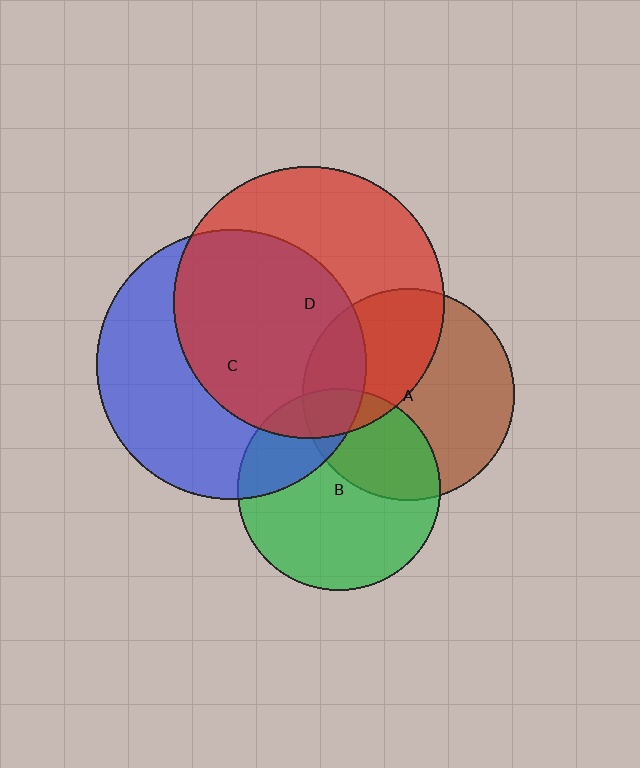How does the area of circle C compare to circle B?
Approximately 1.8 times.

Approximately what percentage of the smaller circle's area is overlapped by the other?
Approximately 55%.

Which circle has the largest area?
Circle D (red).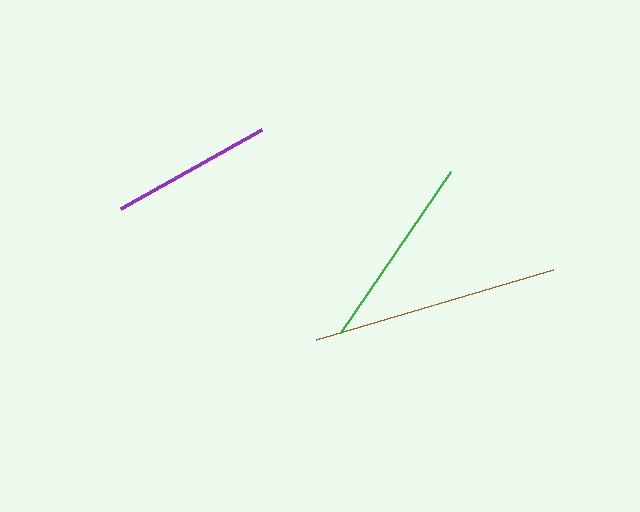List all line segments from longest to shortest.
From longest to shortest: brown, green, purple.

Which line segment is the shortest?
The purple line is the shortest at approximately 162 pixels.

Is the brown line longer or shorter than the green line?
The brown line is longer than the green line.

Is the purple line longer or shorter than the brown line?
The brown line is longer than the purple line.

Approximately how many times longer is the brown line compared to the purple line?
The brown line is approximately 1.5 times the length of the purple line.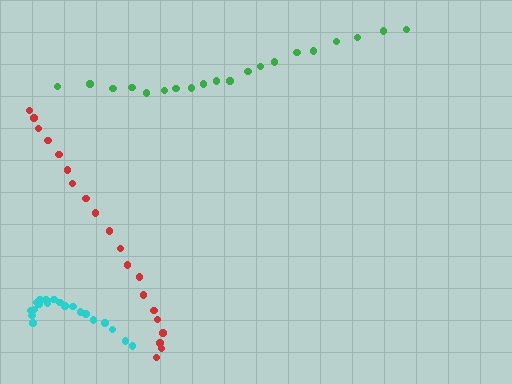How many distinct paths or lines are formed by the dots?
There are 3 distinct paths.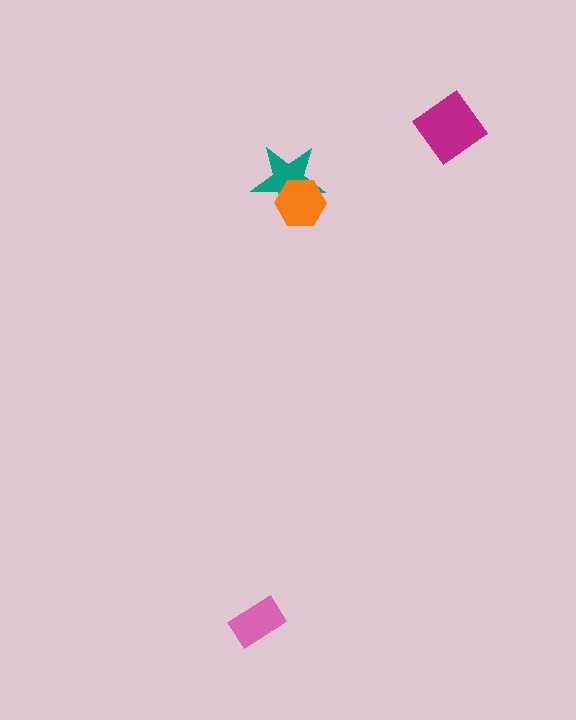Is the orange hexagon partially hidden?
No, no other shape covers it.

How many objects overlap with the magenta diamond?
0 objects overlap with the magenta diamond.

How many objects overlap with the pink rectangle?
0 objects overlap with the pink rectangle.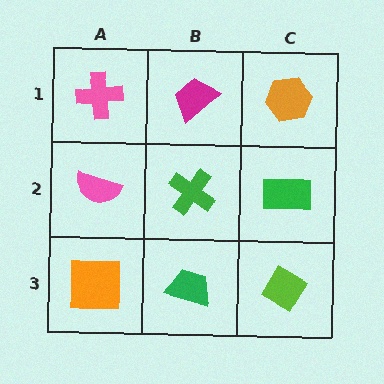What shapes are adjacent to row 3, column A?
A pink semicircle (row 2, column A), a green trapezoid (row 3, column B).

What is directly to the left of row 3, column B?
An orange square.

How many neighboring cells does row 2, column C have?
3.